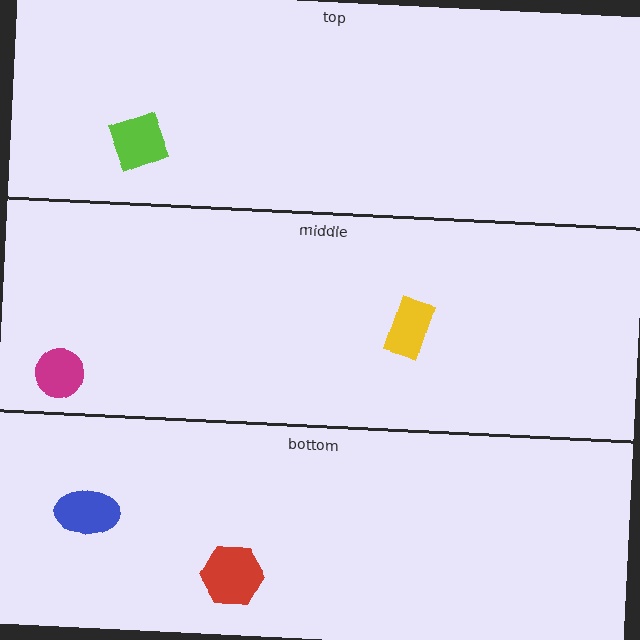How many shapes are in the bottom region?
2.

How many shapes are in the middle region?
2.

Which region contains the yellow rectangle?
The middle region.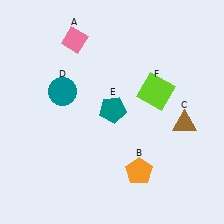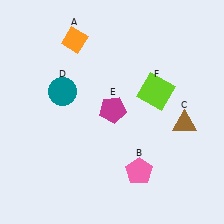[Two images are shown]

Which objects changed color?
A changed from pink to orange. B changed from orange to pink. E changed from teal to magenta.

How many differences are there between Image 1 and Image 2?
There are 3 differences between the two images.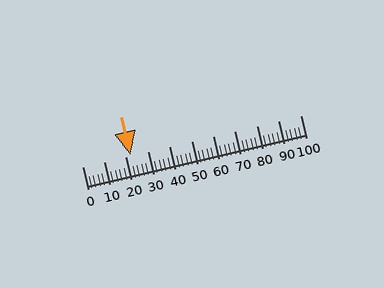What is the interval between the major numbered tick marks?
The major tick marks are spaced 10 units apart.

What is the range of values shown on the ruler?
The ruler shows values from 0 to 100.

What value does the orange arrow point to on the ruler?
The orange arrow points to approximately 22.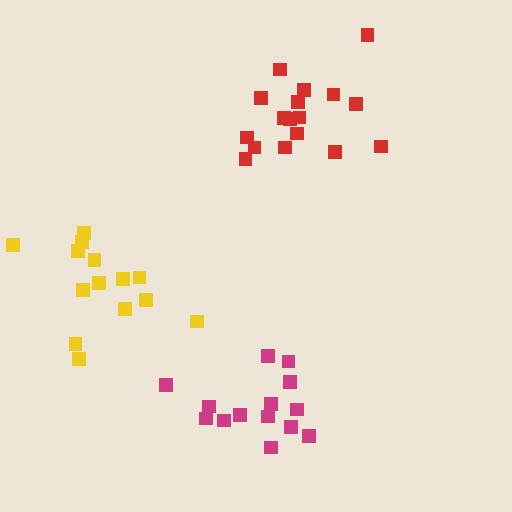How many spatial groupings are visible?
There are 3 spatial groupings.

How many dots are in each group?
Group 1: 14 dots, Group 2: 17 dots, Group 3: 14 dots (45 total).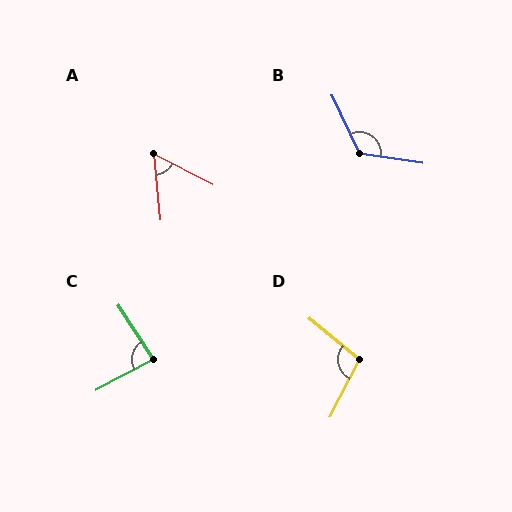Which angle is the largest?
B, at approximately 123 degrees.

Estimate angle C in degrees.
Approximately 85 degrees.